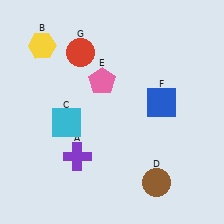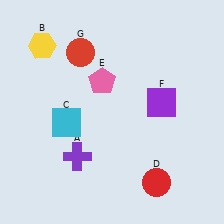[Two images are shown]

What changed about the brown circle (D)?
In Image 1, D is brown. In Image 2, it changed to red.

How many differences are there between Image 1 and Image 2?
There are 2 differences between the two images.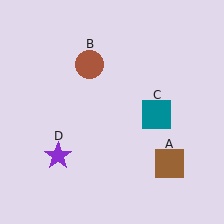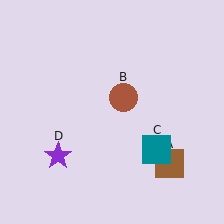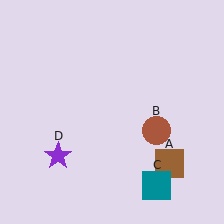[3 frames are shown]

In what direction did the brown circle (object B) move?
The brown circle (object B) moved down and to the right.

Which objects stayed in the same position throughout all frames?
Brown square (object A) and purple star (object D) remained stationary.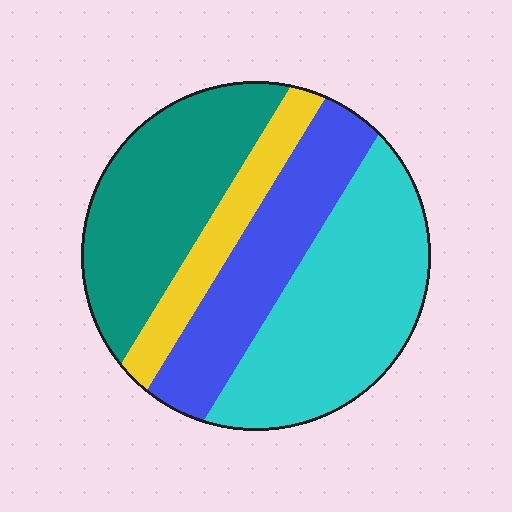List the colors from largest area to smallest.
From largest to smallest: cyan, teal, blue, yellow.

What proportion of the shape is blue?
Blue takes up between a sixth and a third of the shape.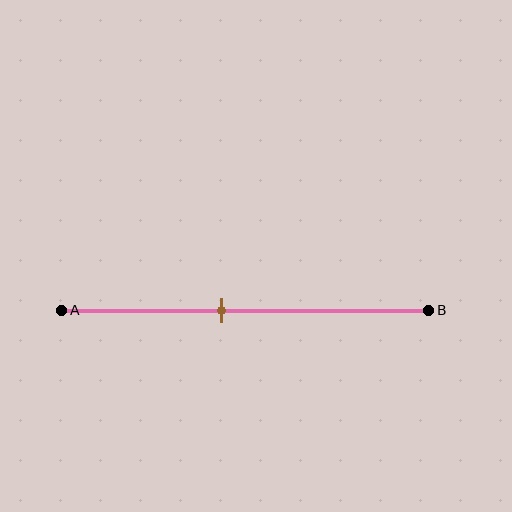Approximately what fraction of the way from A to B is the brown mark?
The brown mark is approximately 45% of the way from A to B.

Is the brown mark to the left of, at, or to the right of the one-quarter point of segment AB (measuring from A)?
The brown mark is to the right of the one-quarter point of segment AB.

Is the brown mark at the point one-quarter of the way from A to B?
No, the mark is at about 45% from A, not at the 25% one-quarter point.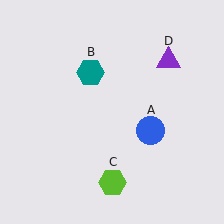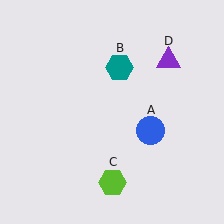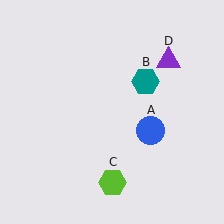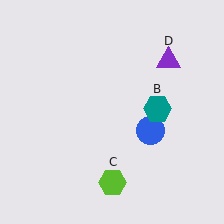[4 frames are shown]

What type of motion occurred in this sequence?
The teal hexagon (object B) rotated clockwise around the center of the scene.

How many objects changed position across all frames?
1 object changed position: teal hexagon (object B).